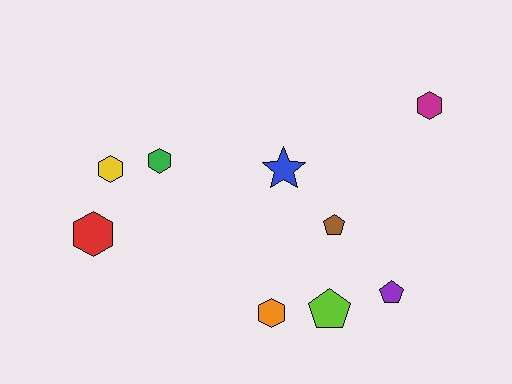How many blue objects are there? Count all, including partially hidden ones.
There is 1 blue object.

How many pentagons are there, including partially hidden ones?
There are 3 pentagons.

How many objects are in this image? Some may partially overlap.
There are 9 objects.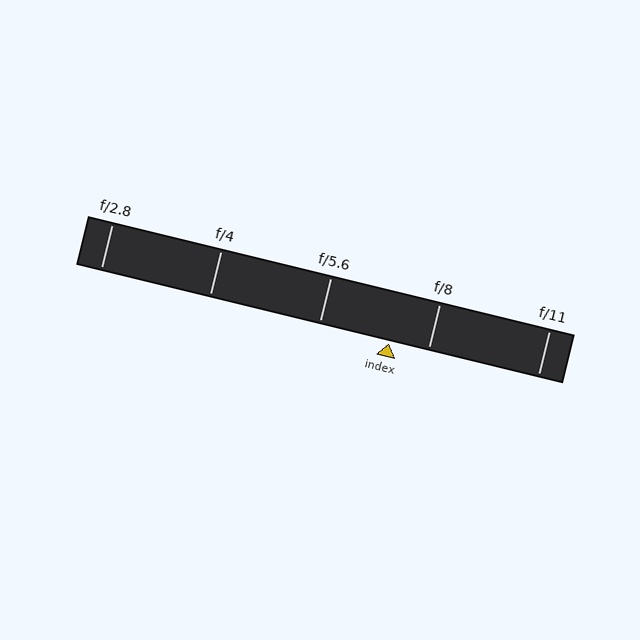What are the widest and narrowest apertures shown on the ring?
The widest aperture shown is f/2.8 and the narrowest is f/11.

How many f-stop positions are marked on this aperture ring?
There are 5 f-stop positions marked.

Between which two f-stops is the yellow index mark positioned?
The index mark is between f/5.6 and f/8.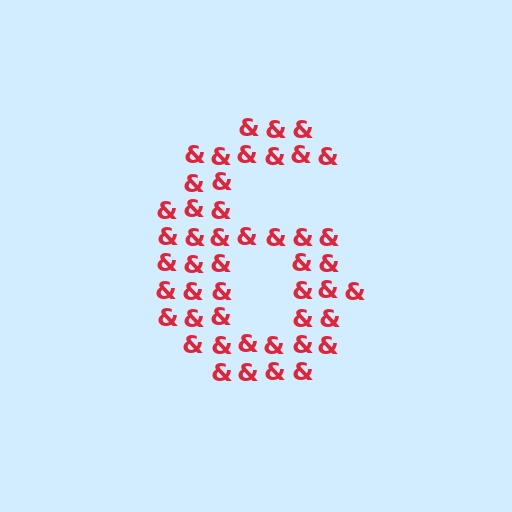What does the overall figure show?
The overall figure shows the digit 6.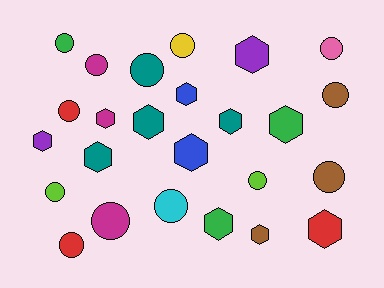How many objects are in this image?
There are 25 objects.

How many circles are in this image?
There are 13 circles.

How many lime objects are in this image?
There are 2 lime objects.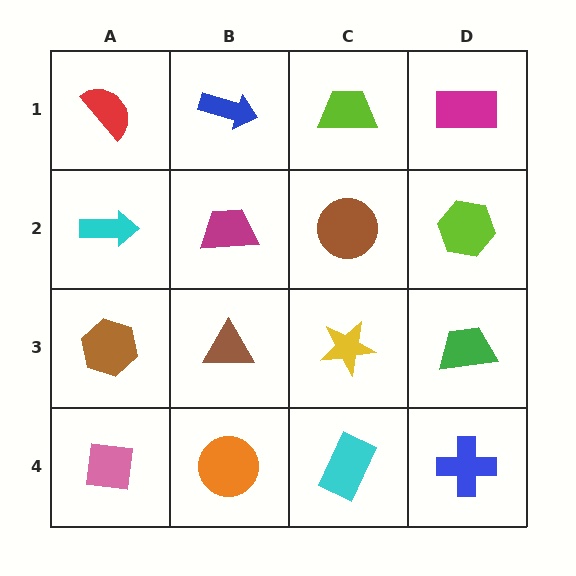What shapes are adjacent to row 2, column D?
A magenta rectangle (row 1, column D), a green trapezoid (row 3, column D), a brown circle (row 2, column C).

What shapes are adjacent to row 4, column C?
A yellow star (row 3, column C), an orange circle (row 4, column B), a blue cross (row 4, column D).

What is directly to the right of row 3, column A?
A brown triangle.